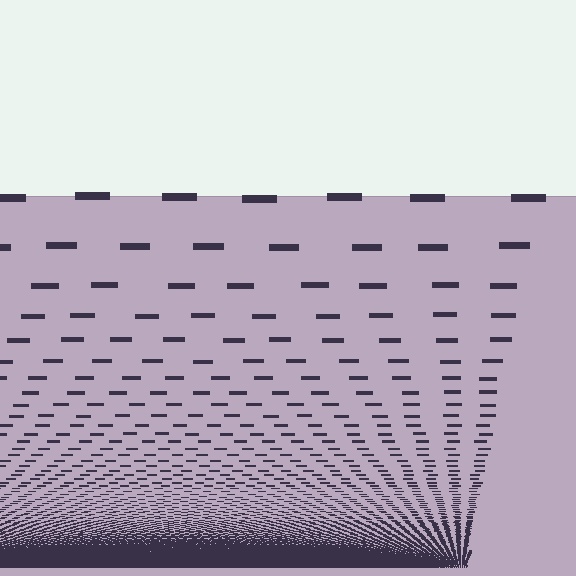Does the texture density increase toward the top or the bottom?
Density increases toward the bottom.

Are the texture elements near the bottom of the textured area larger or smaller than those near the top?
Smaller. The gradient is inverted — elements near the bottom are smaller and denser.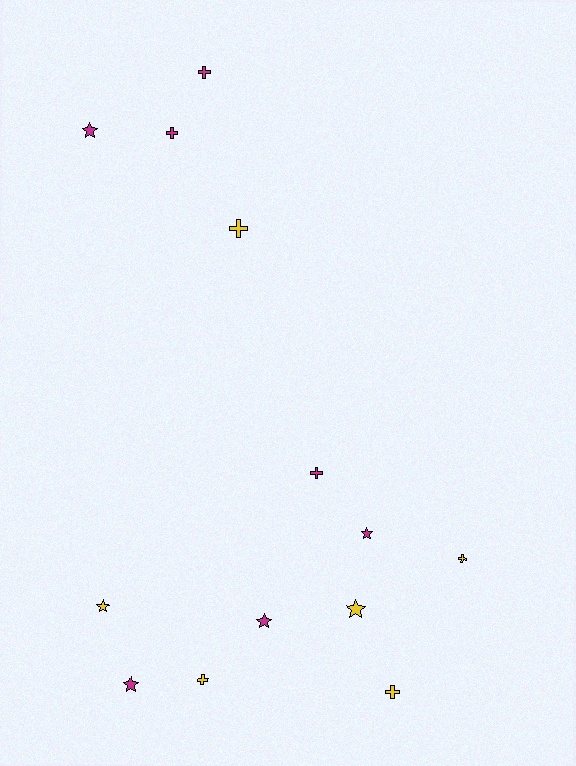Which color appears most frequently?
Magenta, with 7 objects.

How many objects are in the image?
There are 13 objects.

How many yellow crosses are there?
There are 4 yellow crosses.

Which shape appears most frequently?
Cross, with 7 objects.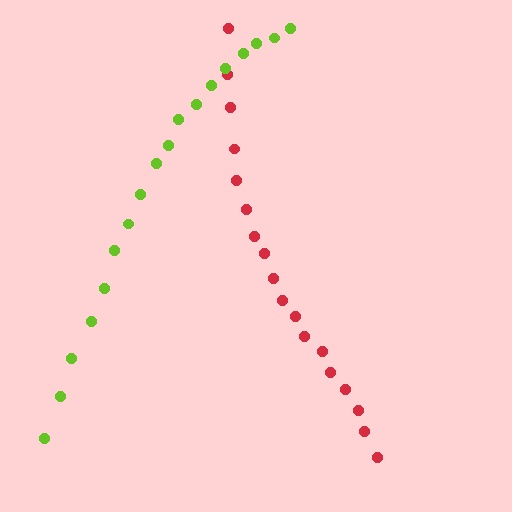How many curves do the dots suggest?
There are 2 distinct paths.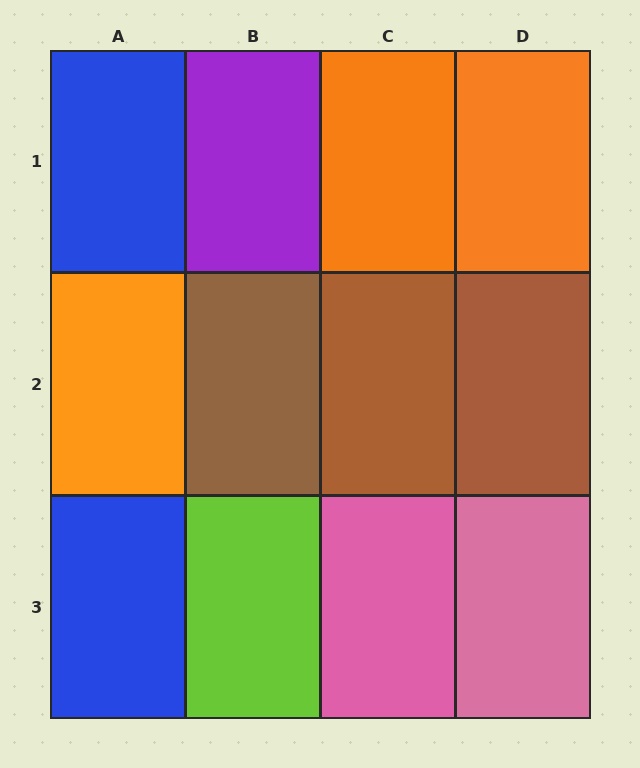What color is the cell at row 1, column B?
Purple.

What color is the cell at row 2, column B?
Brown.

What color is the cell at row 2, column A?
Orange.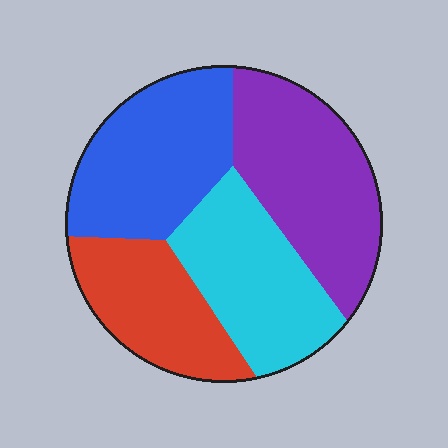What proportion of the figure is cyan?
Cyan takes up less than a quarter of the figure.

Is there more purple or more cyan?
Purple.